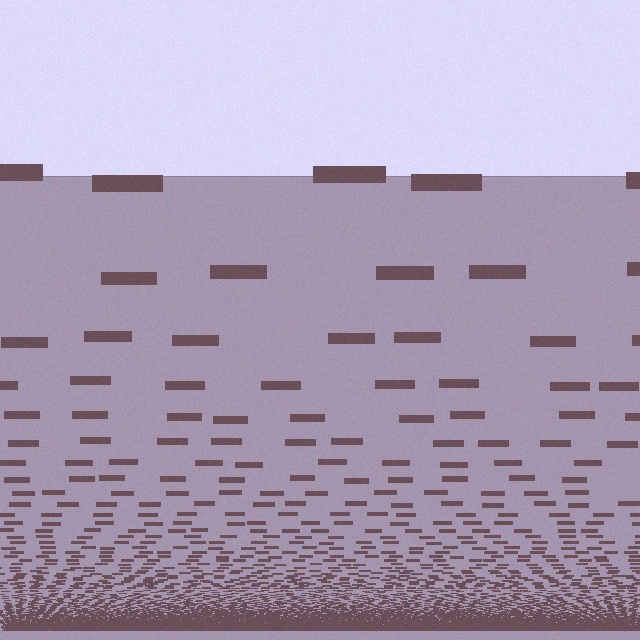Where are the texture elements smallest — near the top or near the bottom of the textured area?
Near the bottom.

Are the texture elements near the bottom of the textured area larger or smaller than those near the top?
Smaller. The gradient is inverted — elements near the bottom are smaller and denser.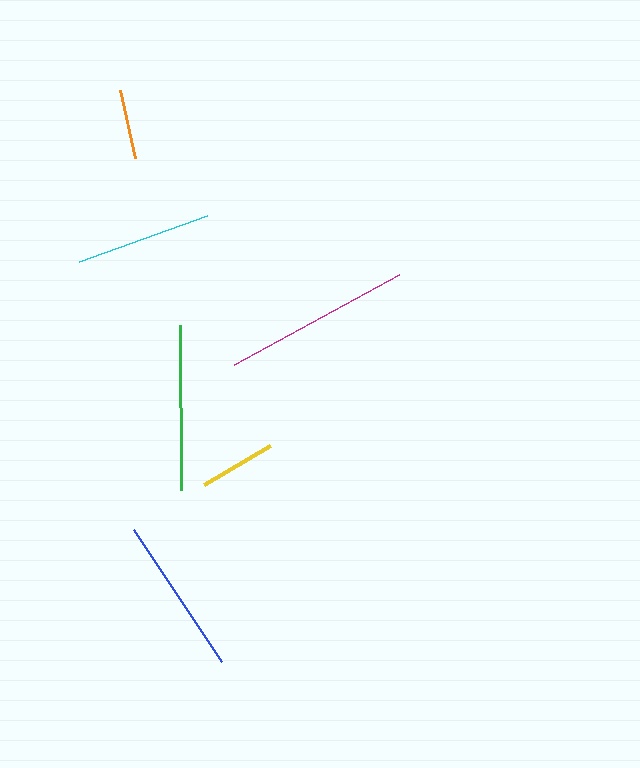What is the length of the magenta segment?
The magenta segment is approximately 188 pixels long.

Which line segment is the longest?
The magenta line is the longest at approximately 188 pixels.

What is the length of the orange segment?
The orange segment is approximately 69 pixels long.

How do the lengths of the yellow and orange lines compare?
The yellow and orange lines are approximately the same length.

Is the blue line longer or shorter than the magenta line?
The magenta line is longer than the blue line.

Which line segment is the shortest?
The orange line is the shortest at approximately 69 pixels.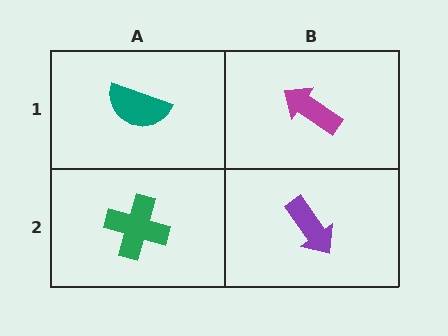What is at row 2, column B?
A purple arrow.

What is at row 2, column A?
A green cross.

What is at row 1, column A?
A teal semicircle.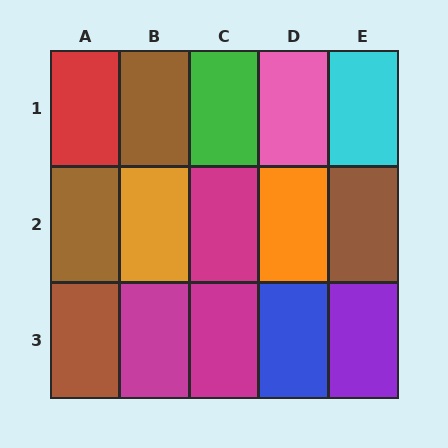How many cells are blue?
1 cell is blue.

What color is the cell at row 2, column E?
Brown.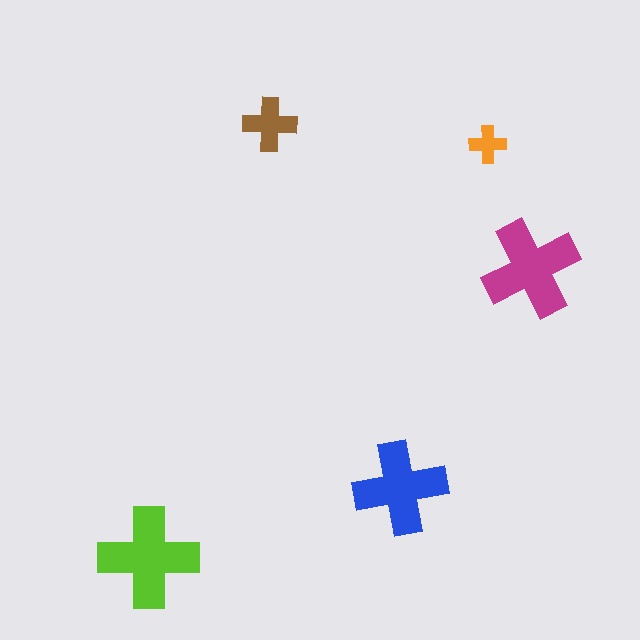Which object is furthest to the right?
The magenta cross is rightmost.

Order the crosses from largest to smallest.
the lime one, the magenta one, the blue one, the brown one, the orange one.